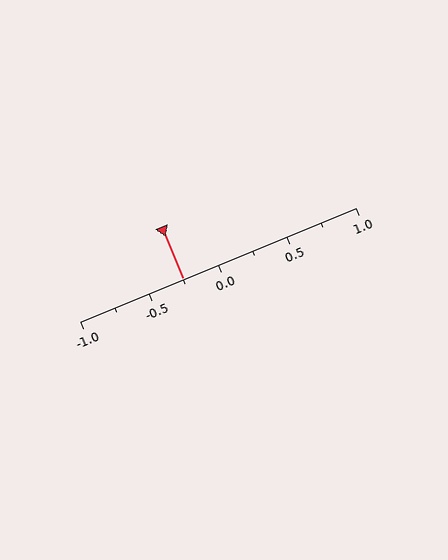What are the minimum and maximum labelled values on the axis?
The axis runs from -1.0 to 1.0.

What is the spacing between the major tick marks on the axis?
The major ticks are spaced 0.5 apart.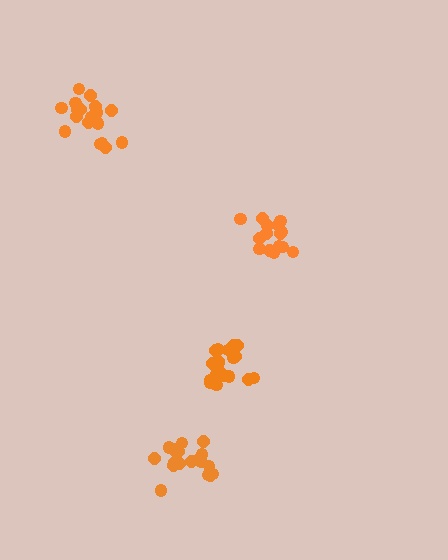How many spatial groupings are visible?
There are 4 spatial groupings.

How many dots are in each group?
Group 1: 20 dots, Group 2: 20 dots, Group 3: 18 dots, Group 4: 15 dots (73 total).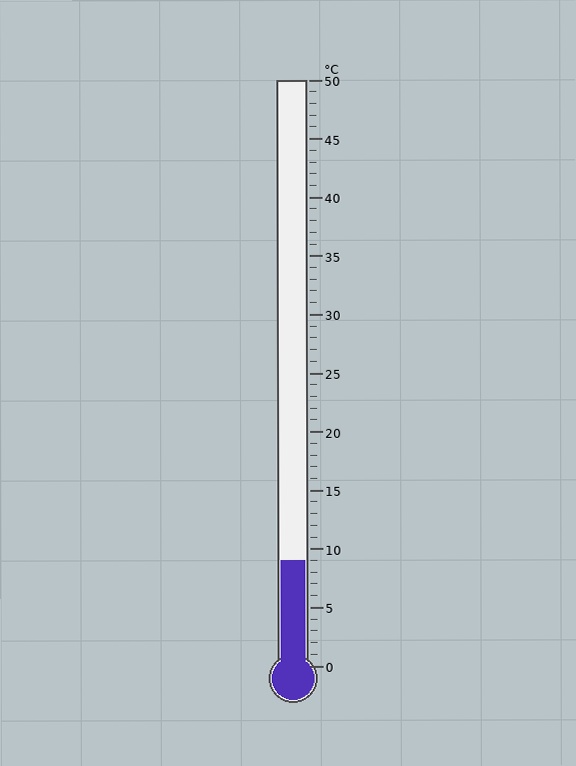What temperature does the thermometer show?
The thermometer shows approximately 9°C.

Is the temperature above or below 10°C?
The temperature is below 10°C.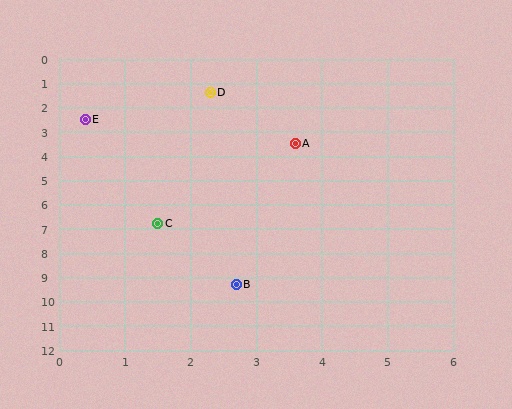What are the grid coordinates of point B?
Point B is at approximately (2.7, 9.3).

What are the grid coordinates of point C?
Point C is at approximately (1.5, 6.8).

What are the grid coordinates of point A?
Point A is at approximately (3.6, 3.5).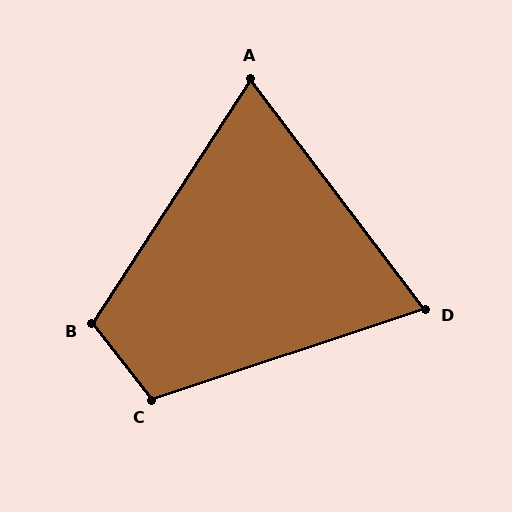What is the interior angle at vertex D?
Approximately 71 degrees (acute).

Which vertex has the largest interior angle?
C, at approximately 110 degrees.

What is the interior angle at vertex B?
Approximately 109 degrees (obtuse).